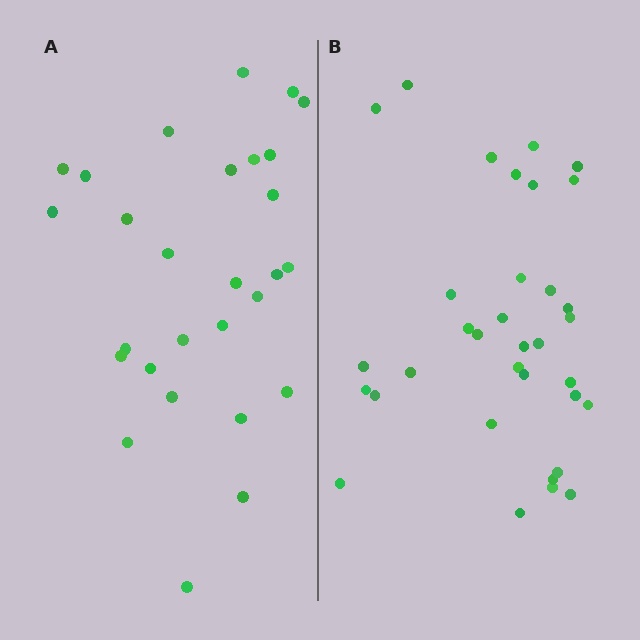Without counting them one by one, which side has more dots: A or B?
Region B (the right region) has more dots.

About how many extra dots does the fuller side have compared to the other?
Region B has about 6 more dots than region A.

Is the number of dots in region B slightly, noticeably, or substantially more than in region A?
Region B has only slightly more — the two regions are fairly close. The ratio is roughly 1.2 to 1.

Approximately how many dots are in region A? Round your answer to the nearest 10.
About 30 dots. (The exact count is 28, which rounds to 30.)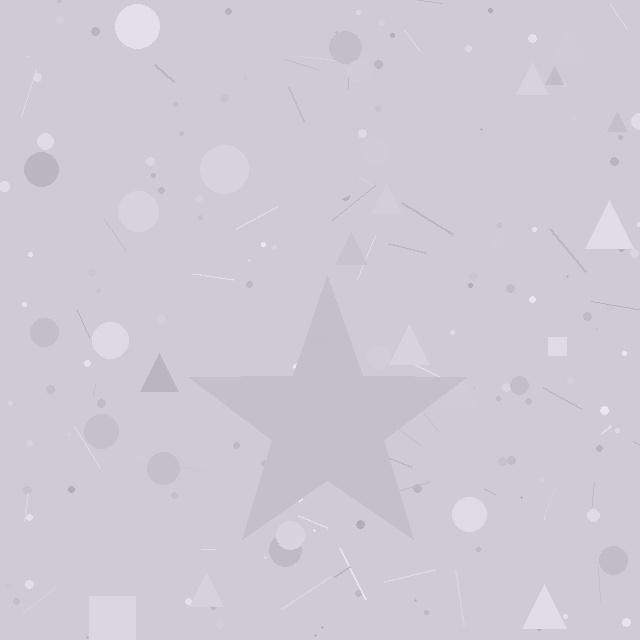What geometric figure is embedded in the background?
A star is embedded in the background.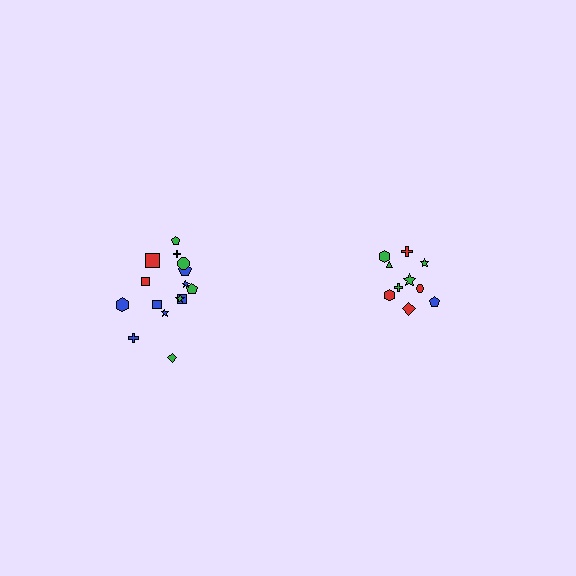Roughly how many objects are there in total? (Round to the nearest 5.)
Roughly 25 objects in total.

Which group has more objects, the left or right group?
The left group.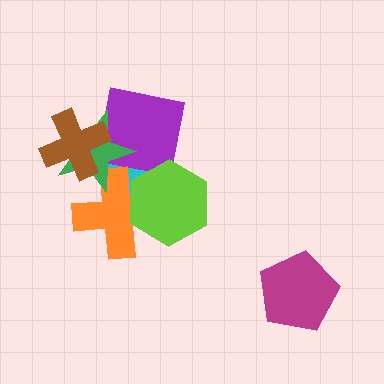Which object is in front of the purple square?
The green star is in front of the purple square.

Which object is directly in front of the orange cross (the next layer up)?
The lime hexagon is directly in front of the orange cross.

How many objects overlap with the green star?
4 objects overlap with the green star.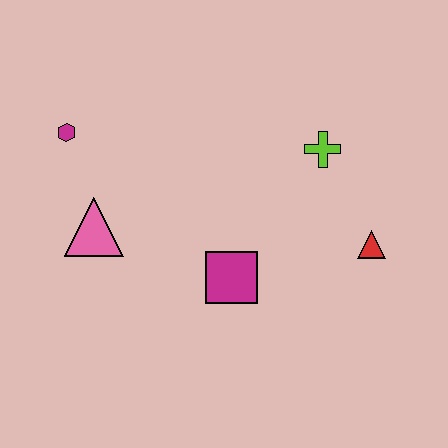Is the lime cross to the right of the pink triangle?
Yes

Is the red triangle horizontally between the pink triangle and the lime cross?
No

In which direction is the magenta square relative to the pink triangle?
The magenta square is to the right of the pink triangle.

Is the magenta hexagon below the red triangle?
No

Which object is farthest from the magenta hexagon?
The red triangle is farthest from the magenta hexagon.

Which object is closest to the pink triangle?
The magenta hexagon is closest to the pink triangle.